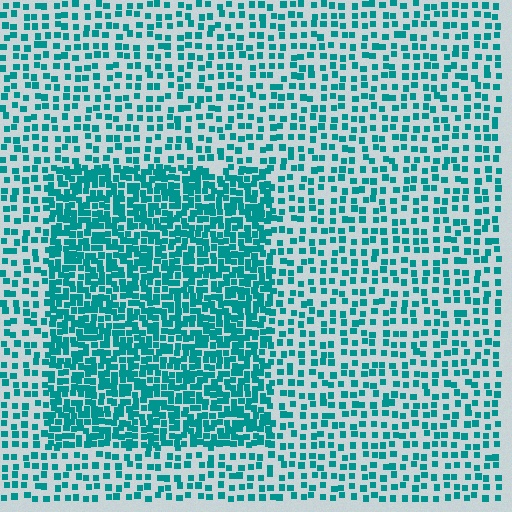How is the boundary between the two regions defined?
The boundary is defined by a change in element density (approximately 2.2x ratio). All elements are the same color, size, and shape.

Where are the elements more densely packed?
The elements are more densely packed inside the rectangle boundary.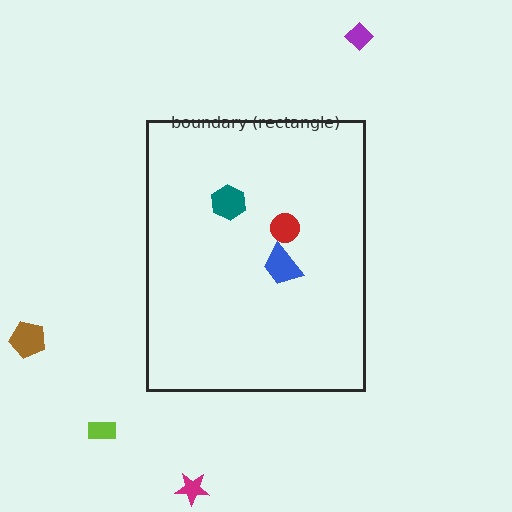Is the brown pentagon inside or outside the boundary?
Outside.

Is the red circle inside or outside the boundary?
Inside.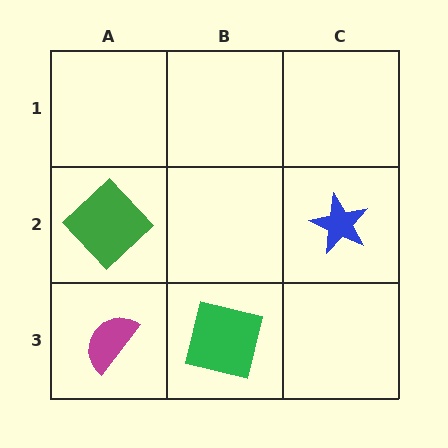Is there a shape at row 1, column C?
No, that cell is empty.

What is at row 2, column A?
A green diamond.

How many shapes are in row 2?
2 shapes.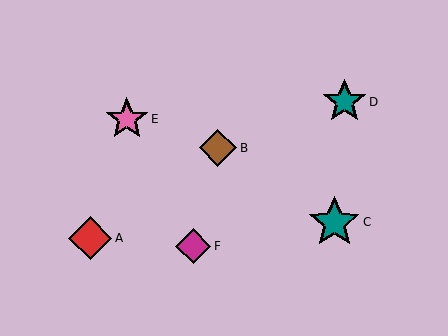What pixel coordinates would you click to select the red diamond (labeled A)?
Click at (90, 238) to select the red diamond A.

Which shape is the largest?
The teal star (labeled C) is the largest.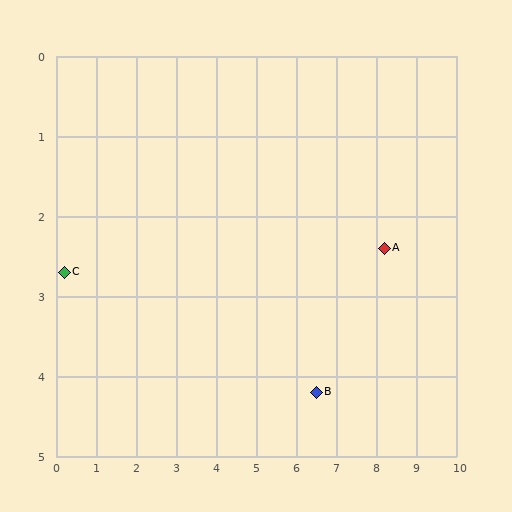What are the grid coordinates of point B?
Point B is at approximately (6.5, 4.2).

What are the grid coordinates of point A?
Point A is at approximately (8.2, 2.4).